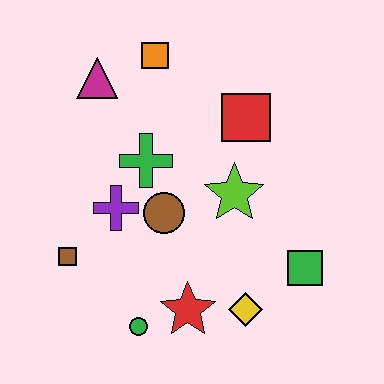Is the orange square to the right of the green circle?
Yes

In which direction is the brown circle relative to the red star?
The brown circle is above the red star.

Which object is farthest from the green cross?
The green square is farthest from the green cross.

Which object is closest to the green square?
The yellow diamond is closest to the green square.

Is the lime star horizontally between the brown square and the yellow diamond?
Yes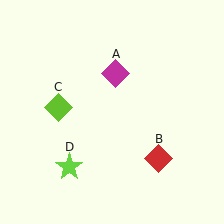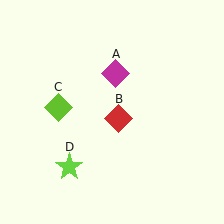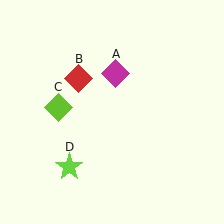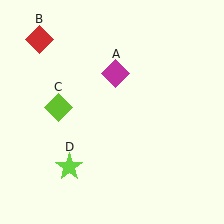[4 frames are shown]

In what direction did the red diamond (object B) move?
The red diamond (object B) moved up and to the left.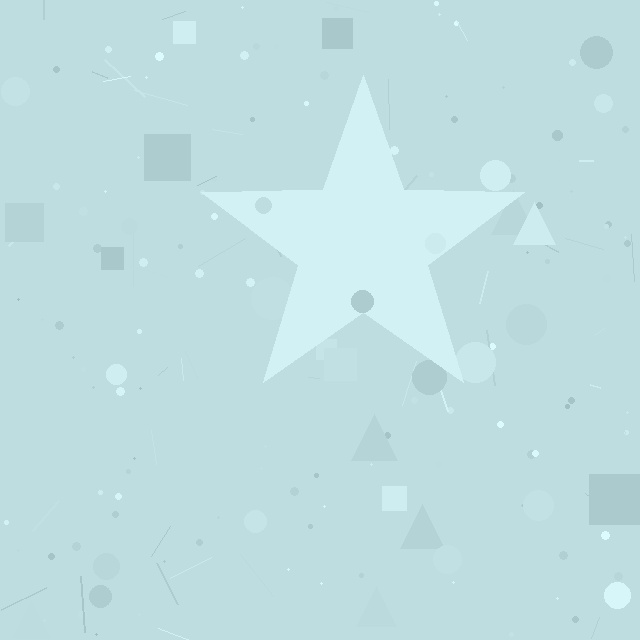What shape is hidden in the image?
A star is hidden in the image.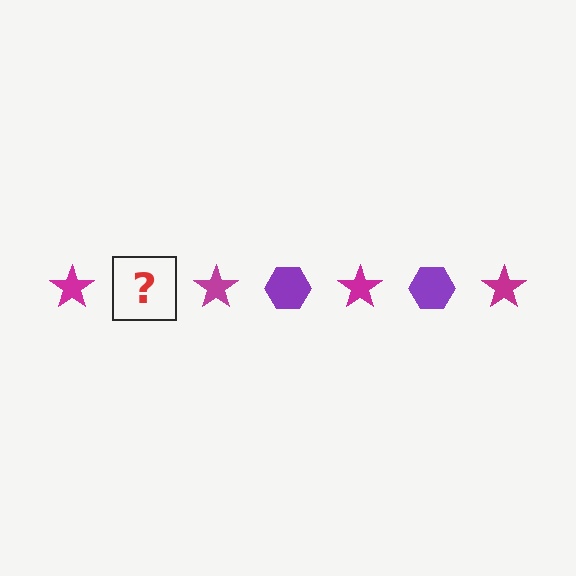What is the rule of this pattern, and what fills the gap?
The rule is that the pattern alternates between magenta star and purple hexagon. The gap should be filled with a purple hexagon.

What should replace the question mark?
The question mark should be replaced with a purple hexagon.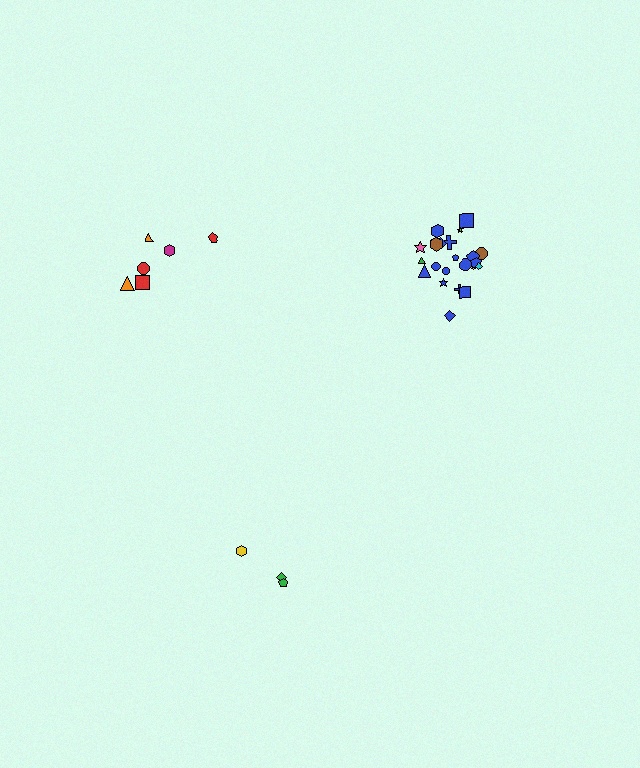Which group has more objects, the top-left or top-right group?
The top-right group.